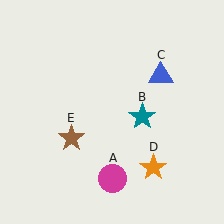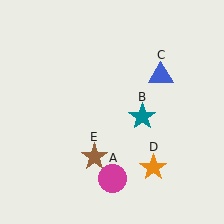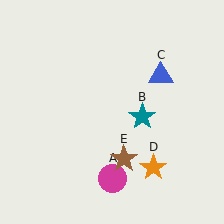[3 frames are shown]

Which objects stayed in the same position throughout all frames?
Magenta circle (object A) and teal star (object B) and blue triangle (object C) and orange star (object D) remained stationary.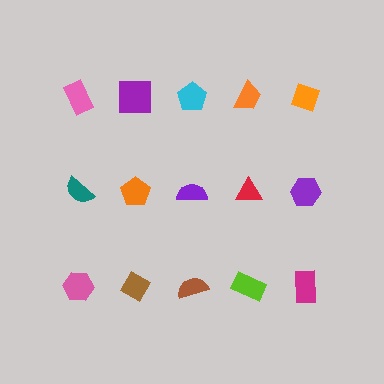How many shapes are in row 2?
5 shapes.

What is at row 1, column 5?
An orange diamond.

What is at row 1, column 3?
A cyan pentagon.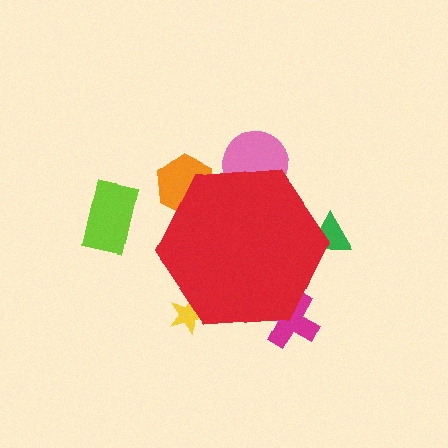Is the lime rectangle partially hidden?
No, the lime rectangle is fully visible.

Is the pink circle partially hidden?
Yes, the pink circle is partially hidden behind the red hexagon.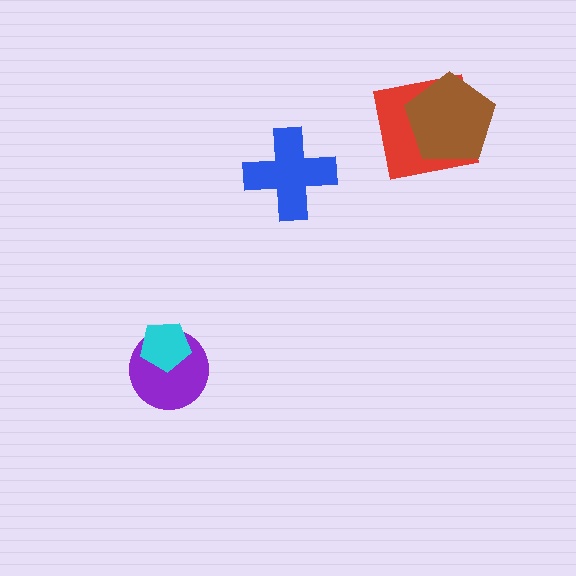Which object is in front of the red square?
The brown pentagon is in front of the red square.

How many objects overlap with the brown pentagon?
1 object overlaps with the brown pentagon.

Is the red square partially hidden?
Yes, it is partially covered by another shape.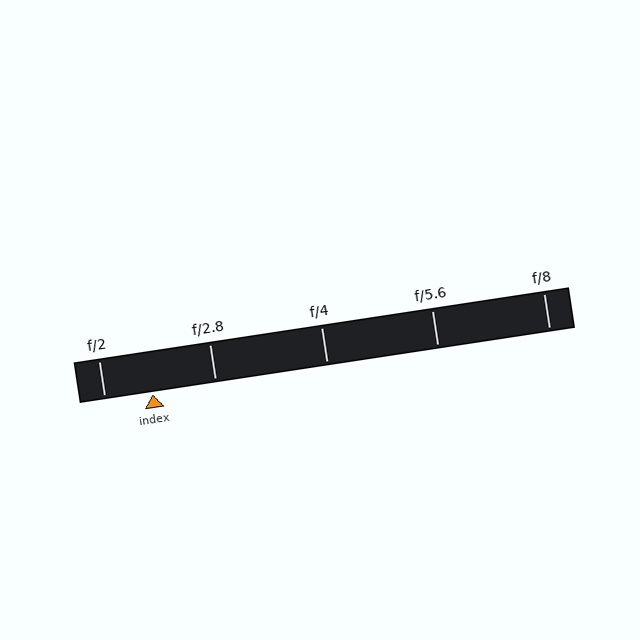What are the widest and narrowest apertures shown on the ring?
The widest aperture shown is f/2 and the narrowest is f/8.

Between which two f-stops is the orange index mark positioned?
The index mark is between f/2 and f/2.8.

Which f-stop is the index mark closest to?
The index mark is closest to f/2.